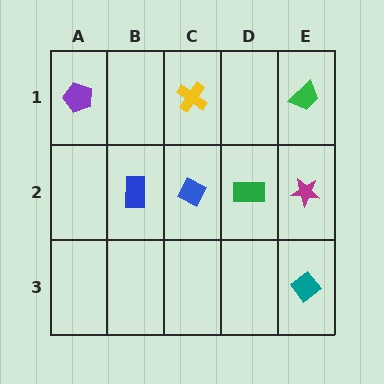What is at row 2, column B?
A blue rectangle.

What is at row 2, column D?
A green rectangle.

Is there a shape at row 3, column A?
No, that cell is empty.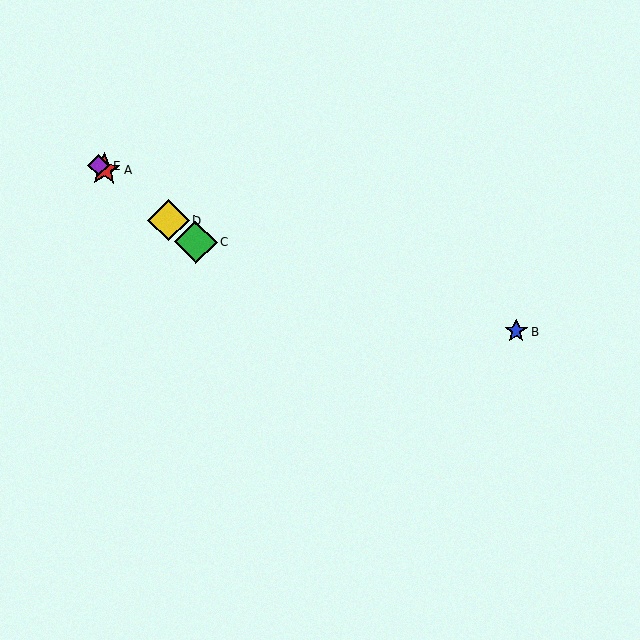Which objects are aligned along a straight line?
Objects A, C, D, E are aligned along a straight line.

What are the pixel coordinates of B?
Object B is at (516, 331).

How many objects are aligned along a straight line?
4 objects (A, C, D, E) are aligned along a straight line.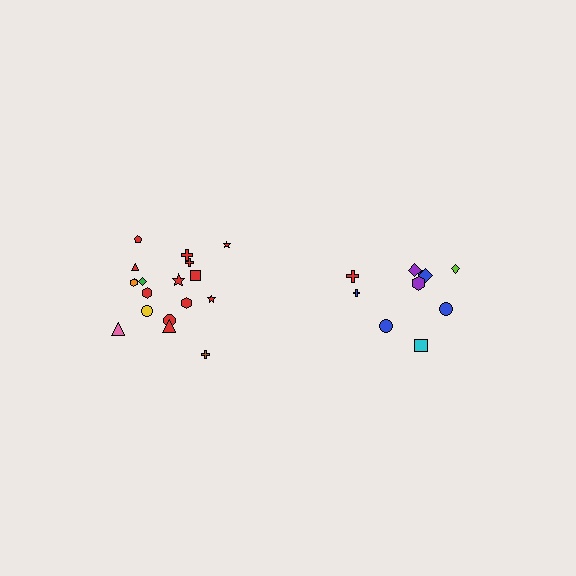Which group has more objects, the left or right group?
The left group.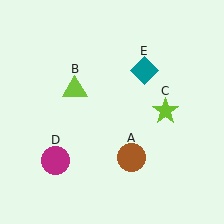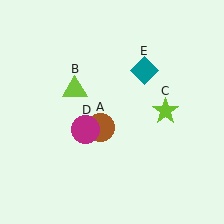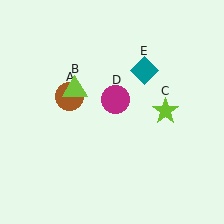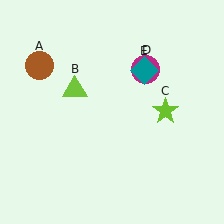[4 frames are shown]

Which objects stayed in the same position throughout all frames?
Lime triangle (object B) and lime star (object C) and teal diamond (object E) remained stationary.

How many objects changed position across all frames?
2 objects changed position: brown circle (object A), magenta circle (object D).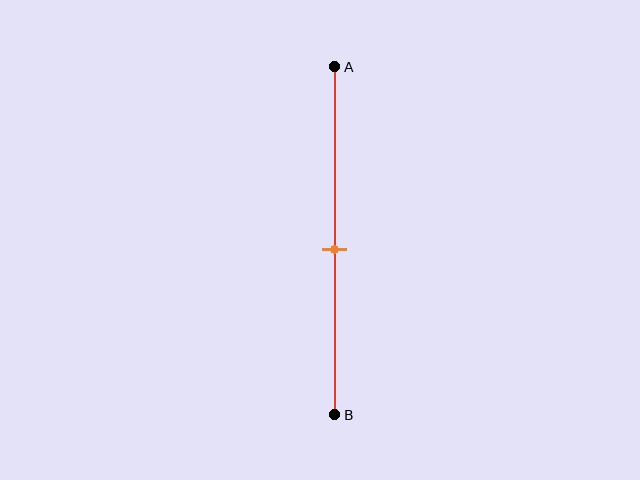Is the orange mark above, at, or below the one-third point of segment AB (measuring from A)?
The orange mark is below the one-third point of segment AB.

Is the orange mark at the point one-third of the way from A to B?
No, the mark is at about 55% from A, not at the 33% one-third point.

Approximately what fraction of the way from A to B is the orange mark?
The orange mark is approximately 55% of the way from A to B.